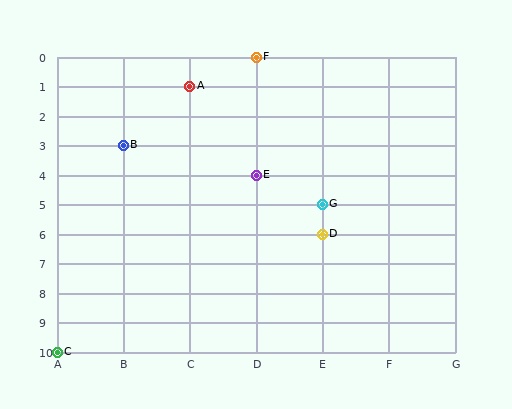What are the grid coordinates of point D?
Point D is at grid coordinates (E, 6).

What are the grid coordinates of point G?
Point G is at grid coordinates (E, 5).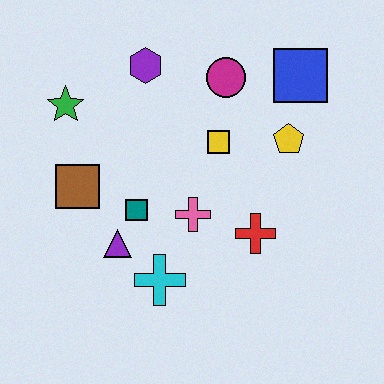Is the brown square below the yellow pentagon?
Yes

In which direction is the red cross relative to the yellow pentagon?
The red cross is below the yellow pentagon.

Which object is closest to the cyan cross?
The purple triangle is closest to the cyan cross.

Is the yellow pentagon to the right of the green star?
Yes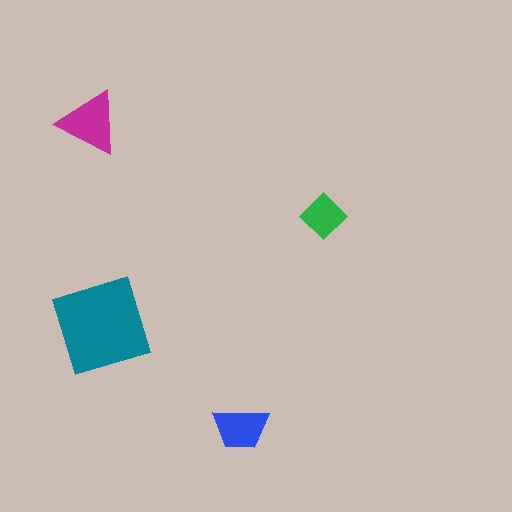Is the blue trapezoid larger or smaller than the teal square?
Smaller.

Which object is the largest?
The teal square.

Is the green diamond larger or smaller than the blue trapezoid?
Smaller.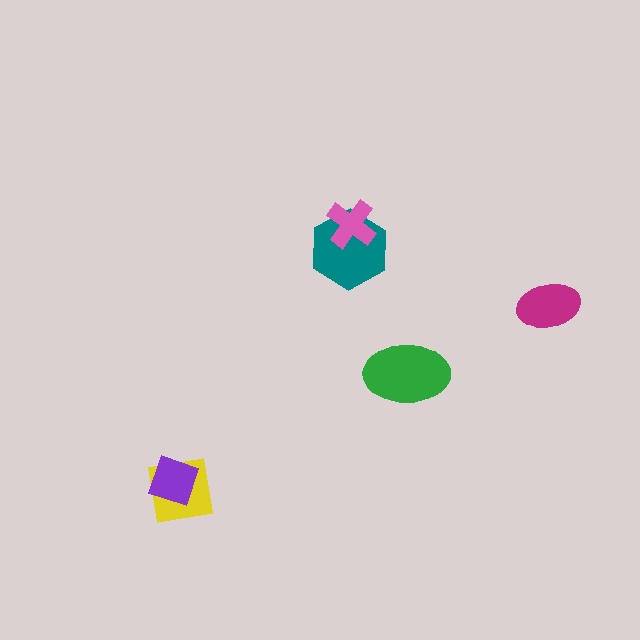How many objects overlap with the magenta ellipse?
0 objects overlap with the magenta ellipse.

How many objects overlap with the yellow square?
1 object overlaps with the yellow square.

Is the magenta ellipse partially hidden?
No, no other shape covers it.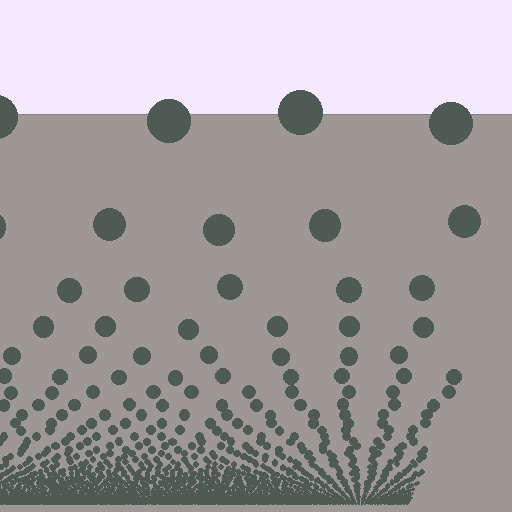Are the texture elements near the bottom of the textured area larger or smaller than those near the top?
Smaller. The gradient is inverted — elements near the bottom are smaller and denser.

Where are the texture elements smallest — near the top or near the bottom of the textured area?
Near the bottom.